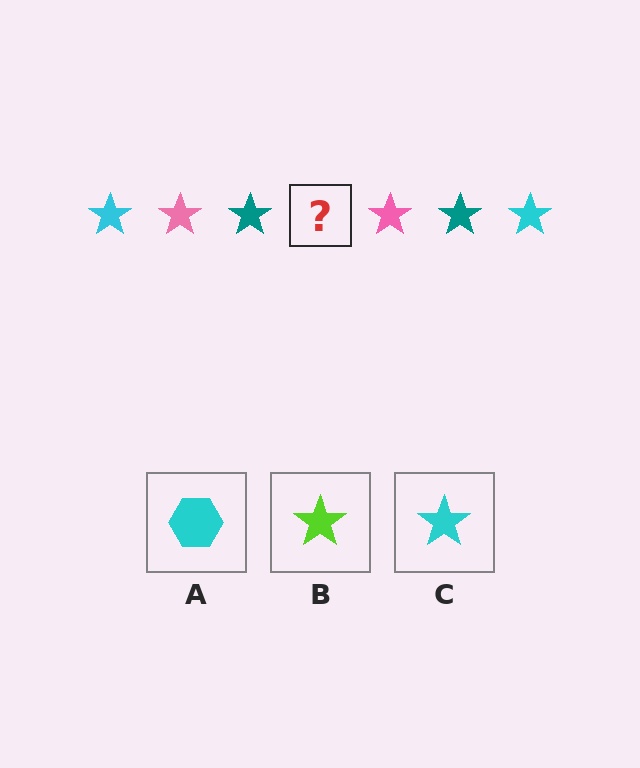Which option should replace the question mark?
Option C.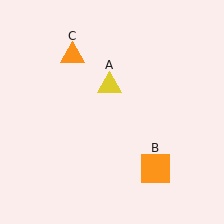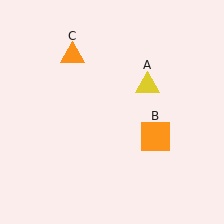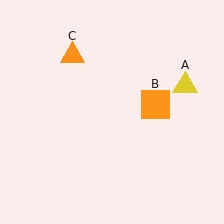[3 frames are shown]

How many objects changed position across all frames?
2 objects changed position: yellow triangle (object A), orange square (object B).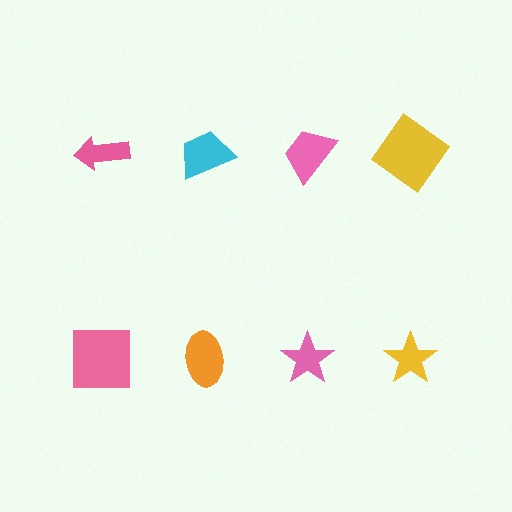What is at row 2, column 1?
A pink square.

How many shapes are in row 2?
4 shapes.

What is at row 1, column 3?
A pink trapezoid.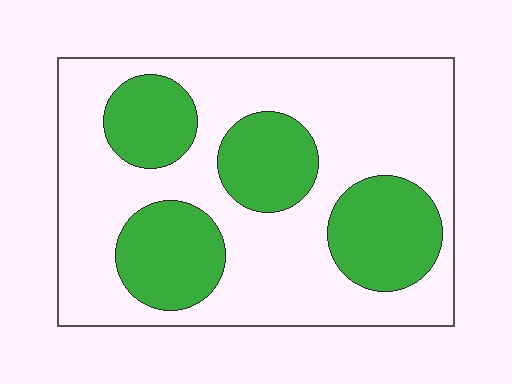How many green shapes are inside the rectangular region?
4.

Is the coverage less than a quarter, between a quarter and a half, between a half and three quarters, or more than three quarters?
Between a quarter and a half.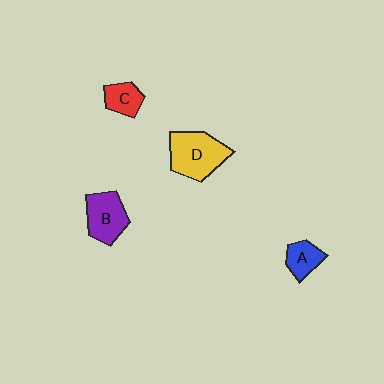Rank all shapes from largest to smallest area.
From largest to smallest: D (yellow), B (purple), C (red), A (blue).